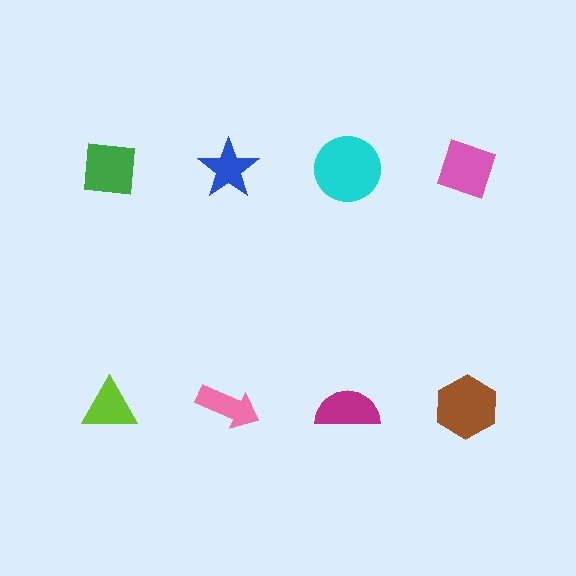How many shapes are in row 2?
4 shapes.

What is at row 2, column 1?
A lime triangle.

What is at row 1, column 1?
A green square.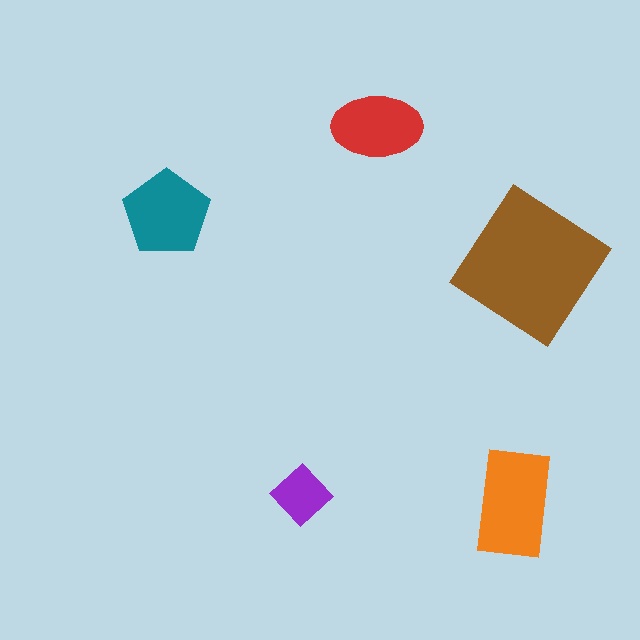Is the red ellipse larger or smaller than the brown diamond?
Smaller.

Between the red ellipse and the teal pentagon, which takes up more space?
The teal pentagon.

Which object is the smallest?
The purple diamond.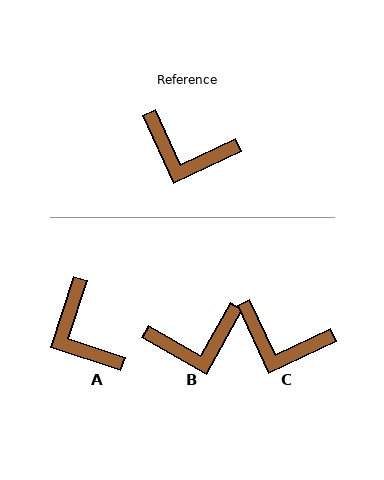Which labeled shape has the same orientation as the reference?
C.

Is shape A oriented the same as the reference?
No, it is off by about 44 degrees.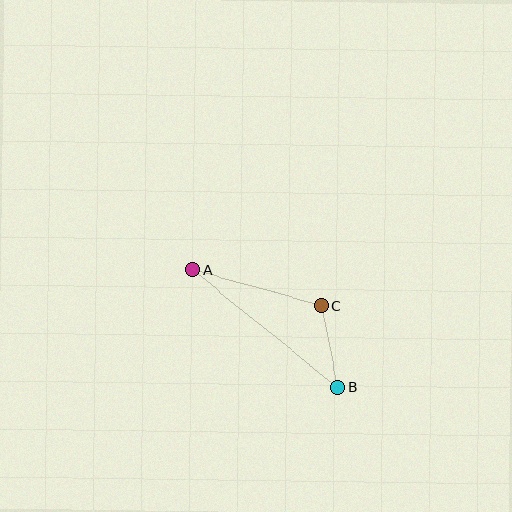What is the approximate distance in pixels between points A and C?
The distance between A and C is approximately 134 pixels.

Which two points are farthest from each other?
Points A and B are farthest from each other.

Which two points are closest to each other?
Points B and C are closest to each other.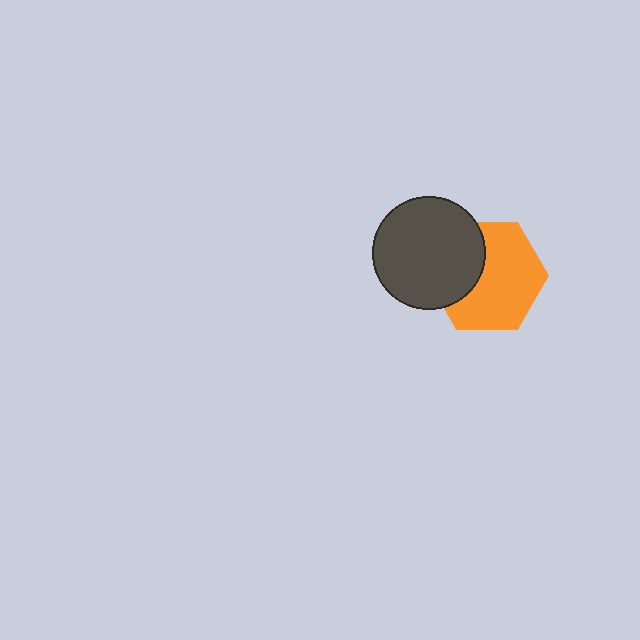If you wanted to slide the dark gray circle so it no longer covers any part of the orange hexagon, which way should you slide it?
Slide it left — that is the most direct way to separate the two shapes.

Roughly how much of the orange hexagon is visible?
Most of it is visible (roughly 66%).